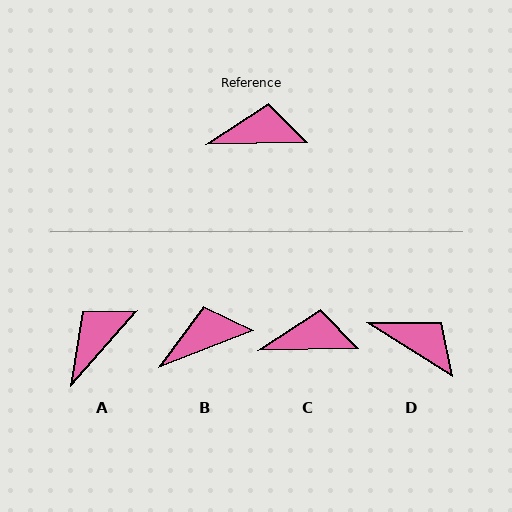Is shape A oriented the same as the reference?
No, it is off by about 47 degrees.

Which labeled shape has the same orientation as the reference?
C.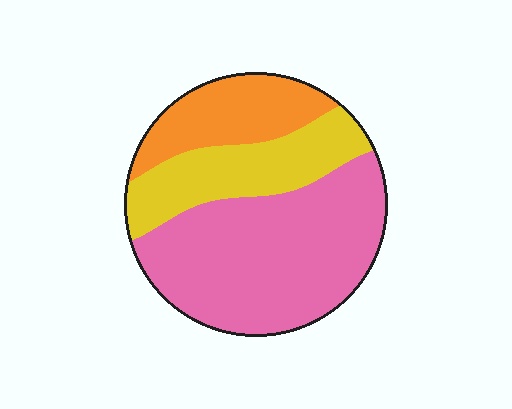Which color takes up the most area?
Pink, at roughly 55%.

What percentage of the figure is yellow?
Yellow covers roughly 25% of the figure.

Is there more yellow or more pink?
Pink.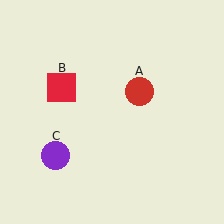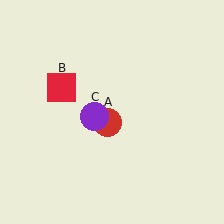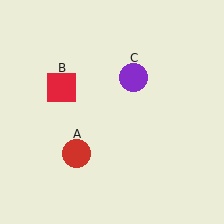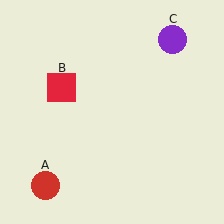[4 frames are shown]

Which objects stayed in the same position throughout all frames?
Red square (object B) remained stationary.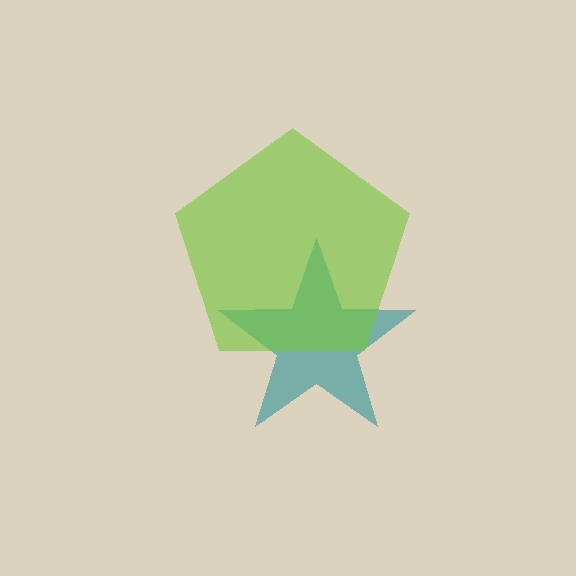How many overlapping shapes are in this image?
There are 2 overlapping shapes in the image.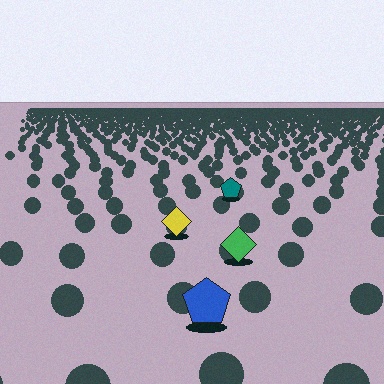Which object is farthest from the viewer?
The teal pentagon is farthest from the viewer. It appears smaller and the ground texture around it is denser.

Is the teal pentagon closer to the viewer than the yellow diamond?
No. The yellow diamond is closer — you can tell from the texture gradient: the ground texture is coarser near it.